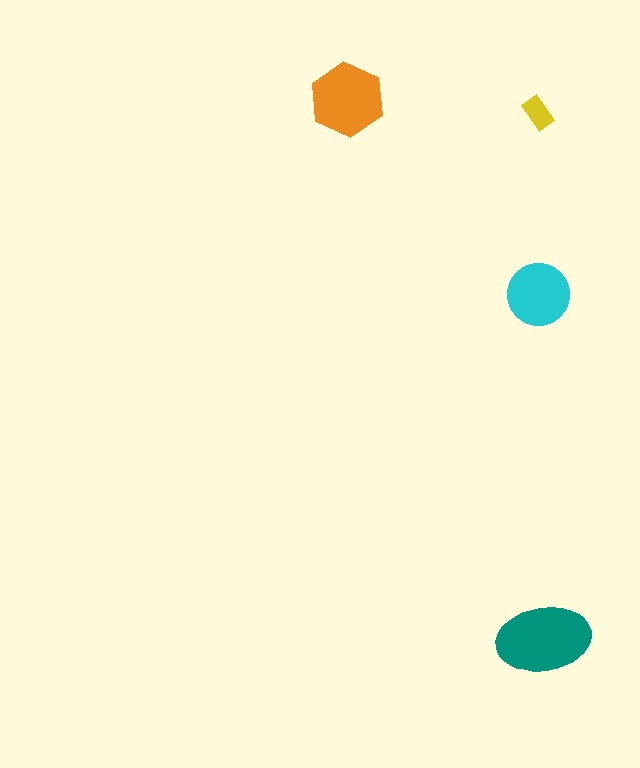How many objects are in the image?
There are 4 objects in the image.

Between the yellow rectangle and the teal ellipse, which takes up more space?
The teal ellipse.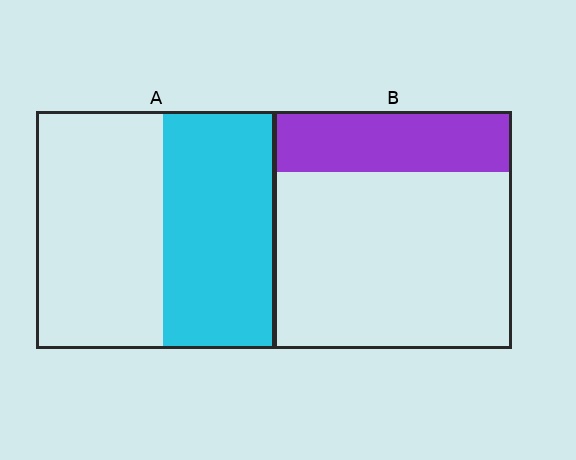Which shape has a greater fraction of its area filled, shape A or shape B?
Shape A.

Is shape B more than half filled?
No.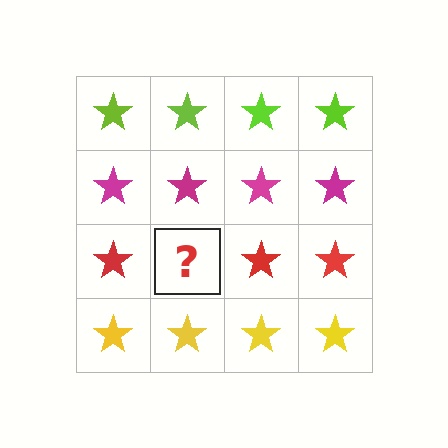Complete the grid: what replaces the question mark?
The question mark should be replaced with a red star.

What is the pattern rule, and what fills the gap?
The rule is that each row has a consistent color. The gap should be filled with a red star.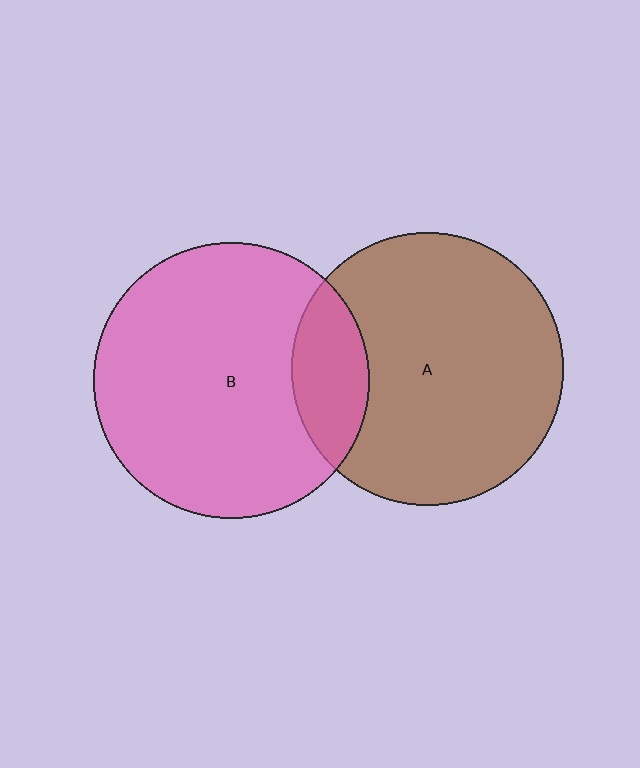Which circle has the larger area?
Circle B (pink).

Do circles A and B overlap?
Yes.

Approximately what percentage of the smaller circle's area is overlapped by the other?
Approximately 20%.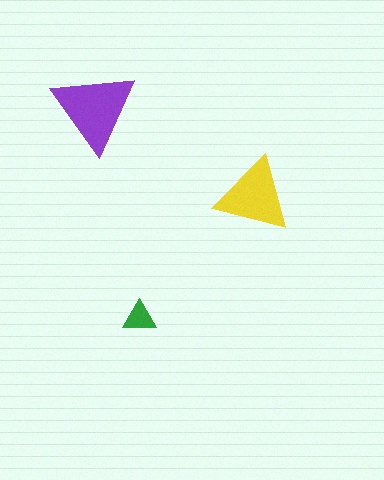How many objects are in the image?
There are 3 objects in the image.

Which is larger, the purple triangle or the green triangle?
The purple one.